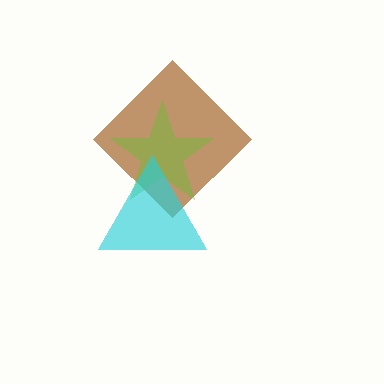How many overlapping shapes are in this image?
There are 3 overlapping shapes in the image.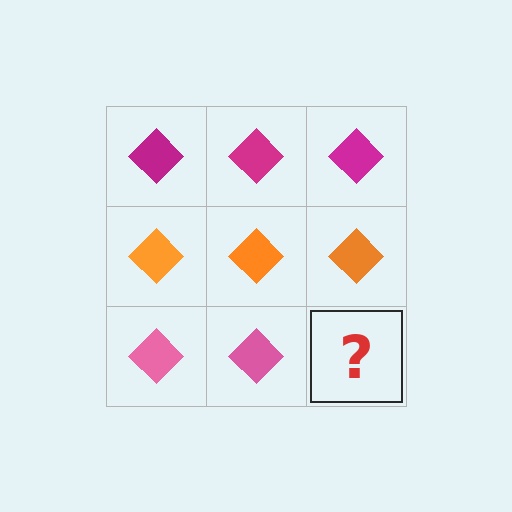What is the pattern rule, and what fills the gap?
The rule is that each row has a consistent color. The gap should be filled with a pink diamond.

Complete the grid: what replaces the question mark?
The question mark should be replaced with a pink diamond.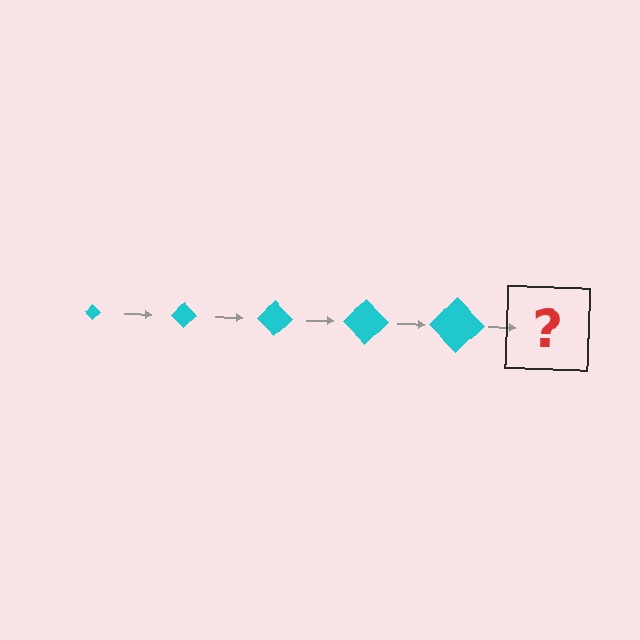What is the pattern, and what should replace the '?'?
The pattern is that the diamond gets progressively larger each step. The '?' should be a cyan diamond, larger than the previous one.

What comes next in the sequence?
The next element should be a cyan diamond, larger than the previous one.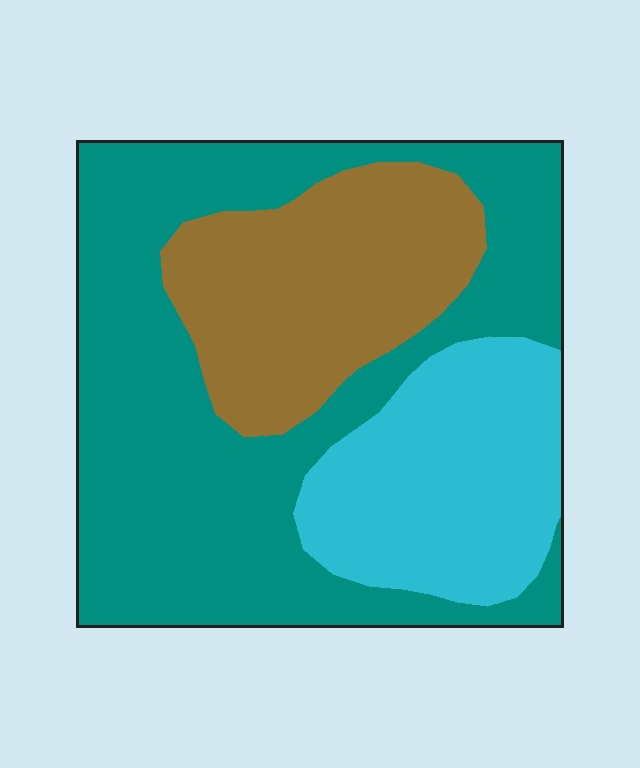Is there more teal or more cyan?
Teal.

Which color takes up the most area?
Teal, at roughly 55%.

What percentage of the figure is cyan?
Cyan takes up between a sixth and a third of the figure.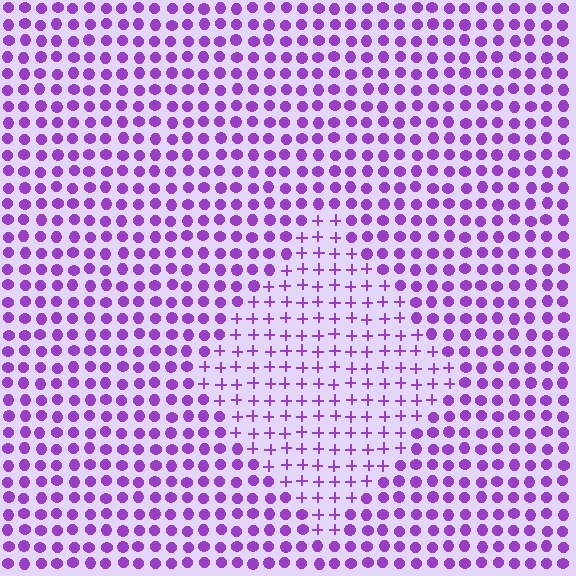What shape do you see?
I see a diamond.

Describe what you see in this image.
The image is filled with small purple elements arranged in a uniform grid. A diamond-shaped region contains plus signs, while the surrounding area contains circles. The boundary is defined purely by the change in element shape.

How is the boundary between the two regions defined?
The boundary is defined by a change in element shape: plus signs inside vs. circles outside. All elements share the same color and spacing.